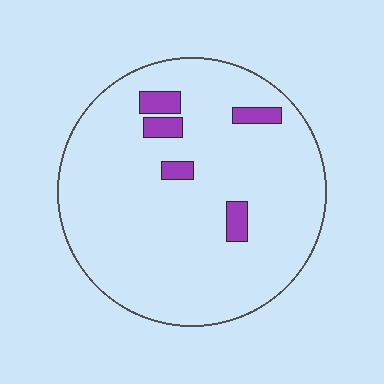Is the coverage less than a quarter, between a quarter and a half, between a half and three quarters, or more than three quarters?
Less than a quarter.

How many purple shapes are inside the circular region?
5.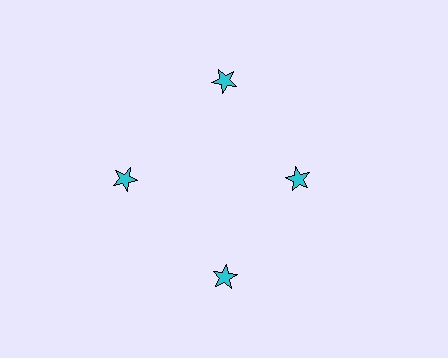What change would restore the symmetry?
The symmetry would be restored by moving it outward, back onto the ring so that all 4 stars sit at equal angles and equal distance from the center.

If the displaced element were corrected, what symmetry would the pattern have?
It would have 4-fold rotational symmetry — the pattern would map onto itself every 90 degrees.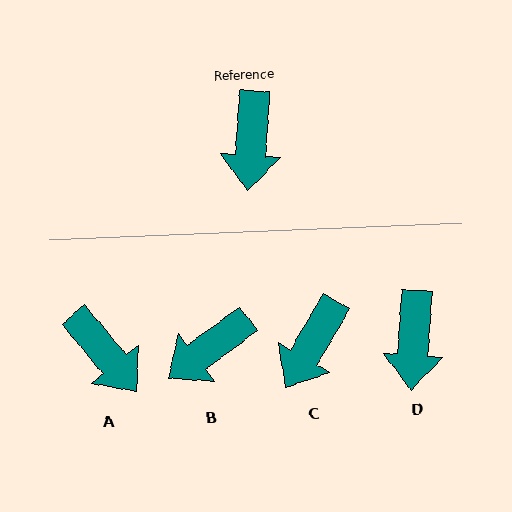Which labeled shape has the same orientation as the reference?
D.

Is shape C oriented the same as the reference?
No, it is off by about 26 degrees.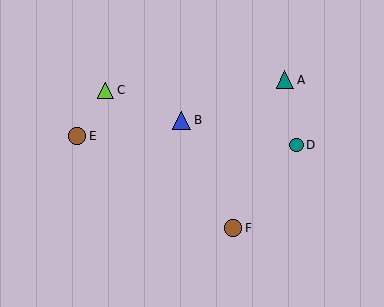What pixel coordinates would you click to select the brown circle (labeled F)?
Click at (233, 228) to select the brown circle F.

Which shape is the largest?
The blue triangle (labeled B) is the largest.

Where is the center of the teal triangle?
The center of the teal triangle is at (285, 80).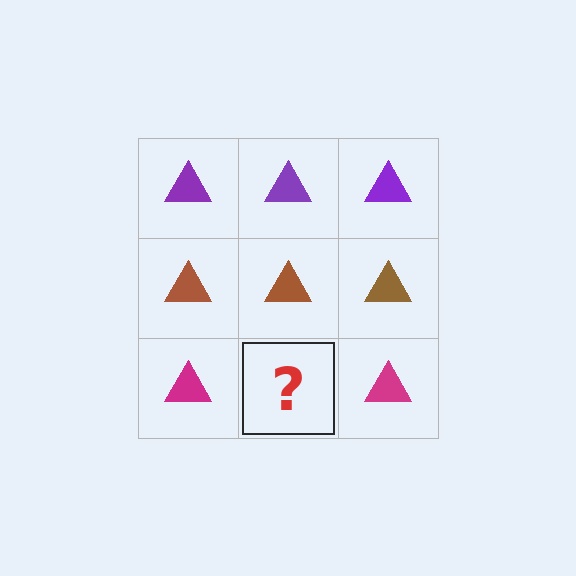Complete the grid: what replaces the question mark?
The question mark should be replaced with a magenta triangle.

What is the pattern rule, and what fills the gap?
The rule is that each row has a consistent color. The gap should be filled with a magenta triangle.